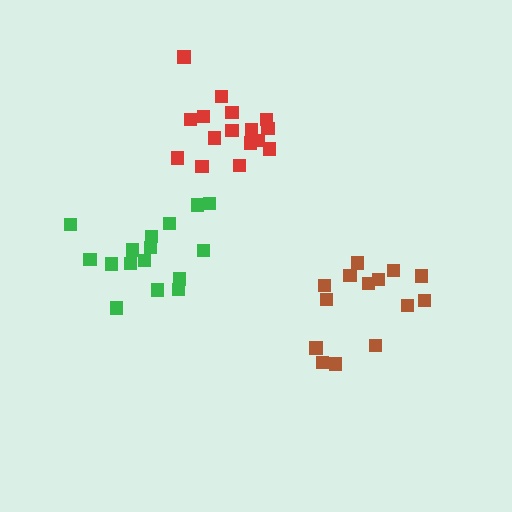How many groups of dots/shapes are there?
There are 3 groups.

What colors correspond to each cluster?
The clusters are colored: red, brown, green.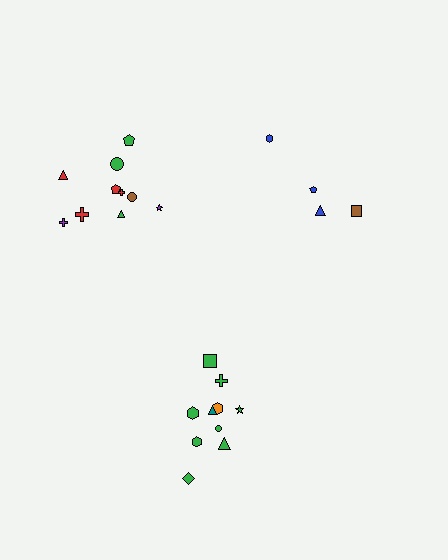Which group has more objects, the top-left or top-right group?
The top-left group.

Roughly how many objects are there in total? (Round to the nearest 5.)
Roughly 25 objects in total.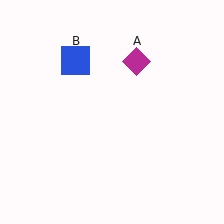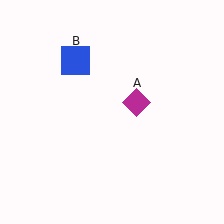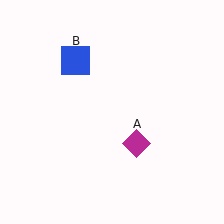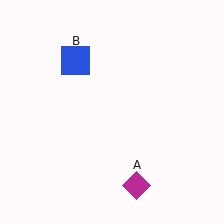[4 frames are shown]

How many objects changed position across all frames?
1 object changed position: magenta diamond (object A).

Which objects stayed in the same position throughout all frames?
Blue square (object B) remained stationary.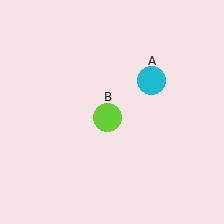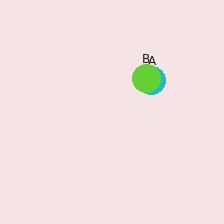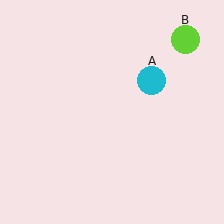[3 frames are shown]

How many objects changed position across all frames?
1 object changed position: lime circle (object B).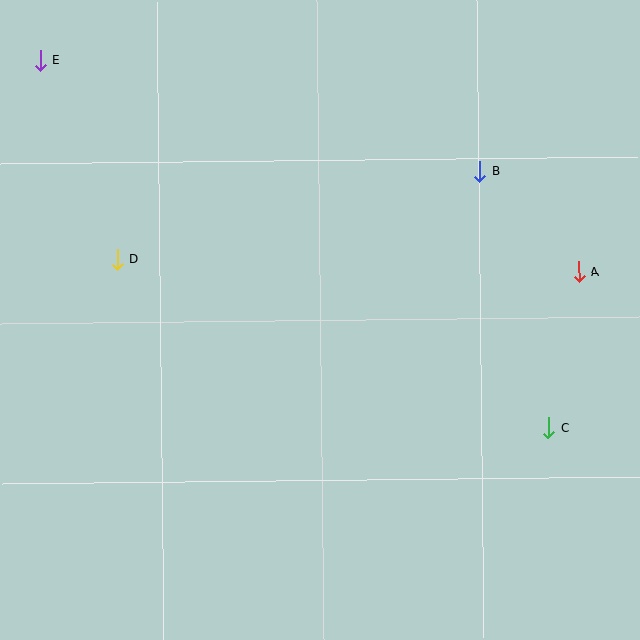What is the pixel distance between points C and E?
The distance between C and E is 627 pixels.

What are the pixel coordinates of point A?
Point A is at (579, 272).